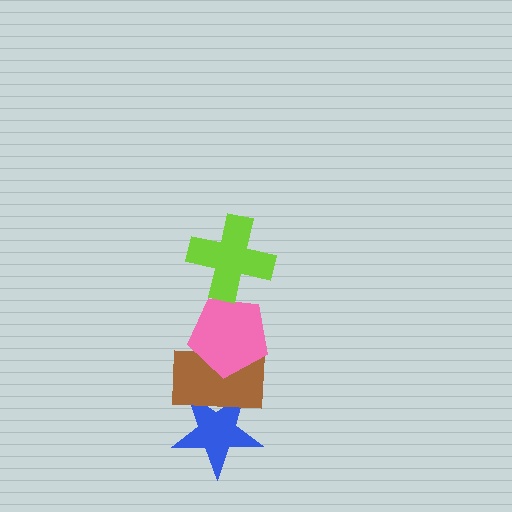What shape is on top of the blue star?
The brown rectangle is on top of the blue star.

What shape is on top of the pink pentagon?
The lime cross is on top of the pink pentagon.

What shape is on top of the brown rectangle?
The pink pentagon is on top of the brown rectangle.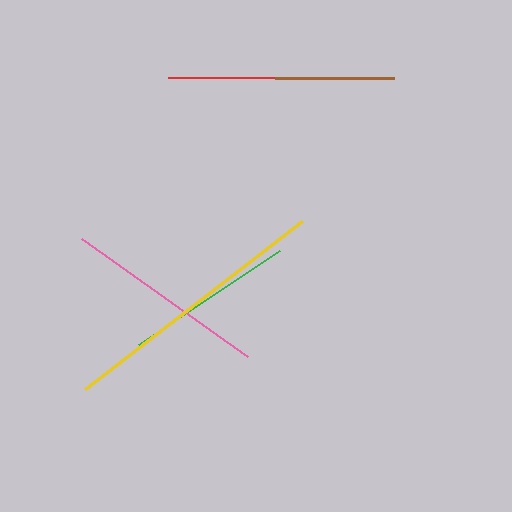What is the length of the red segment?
The red segment is approximately 141 pixels long.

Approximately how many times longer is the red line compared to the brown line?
The red line is approximately 1.2 times the length of the brown line.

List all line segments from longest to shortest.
From longest to shortest: yellow, pink, green, red, brown.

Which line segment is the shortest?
The brown line is the shortest at approximately 119 pixels.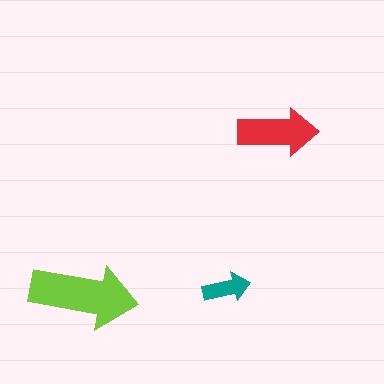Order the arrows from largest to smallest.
the lime one, the red one, the teal one.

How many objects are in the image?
There are 3 objects in the image.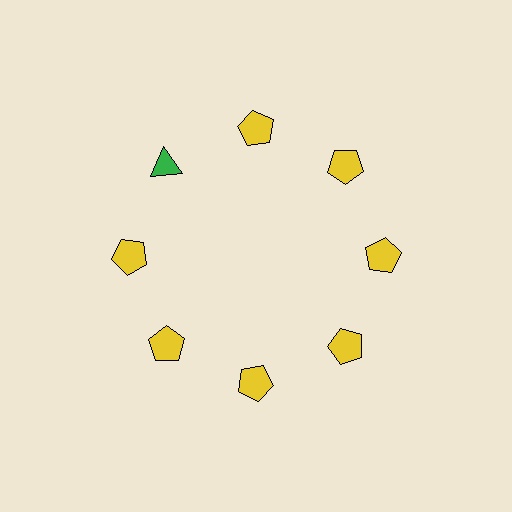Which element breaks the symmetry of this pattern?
The green triangle at roughly the 10 o'clock position breaks the symmetry. All other shapes are yellow pentagons.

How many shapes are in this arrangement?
There are 8 shapes arranged in a ring pattern.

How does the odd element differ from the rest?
It differs in both color (green instead of yellow) and shape (triangle instead of pentagon).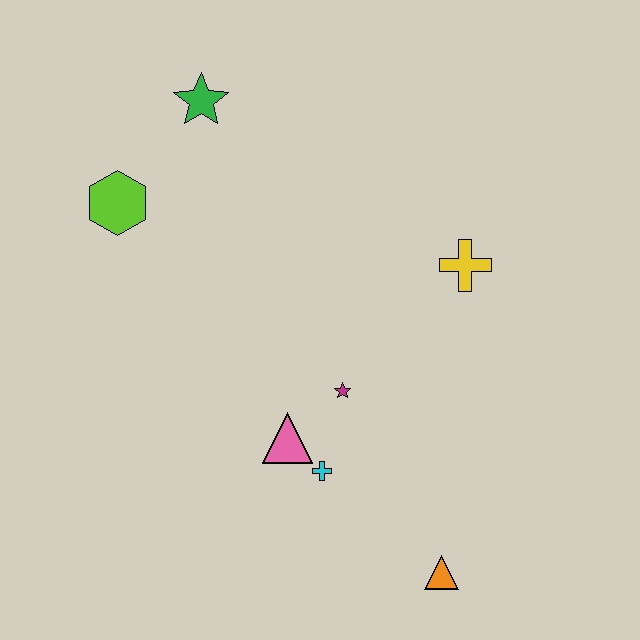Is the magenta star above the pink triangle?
Yes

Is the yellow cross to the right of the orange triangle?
Yes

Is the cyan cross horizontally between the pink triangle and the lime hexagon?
No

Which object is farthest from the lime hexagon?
The orange triangle is farthest from the lime hexagon.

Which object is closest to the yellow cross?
The magenta star is closest to the yellow cross.